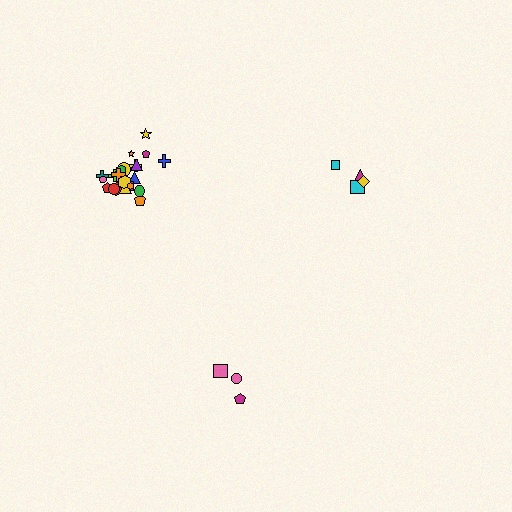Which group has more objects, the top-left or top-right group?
The top-left group.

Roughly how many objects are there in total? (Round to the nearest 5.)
Roughly 30 objects in total.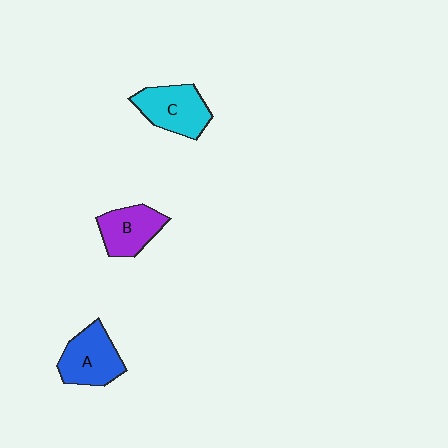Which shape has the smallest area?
Shape B (purple).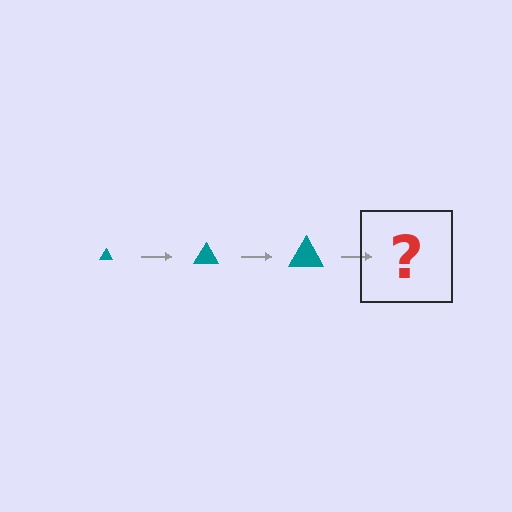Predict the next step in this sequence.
The next step is a teal triangle, larger than the previous one.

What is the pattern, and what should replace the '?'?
The pattern is that the triangle gets progressively larger each step. The '?' should be a teal triangle, larger than the previous one.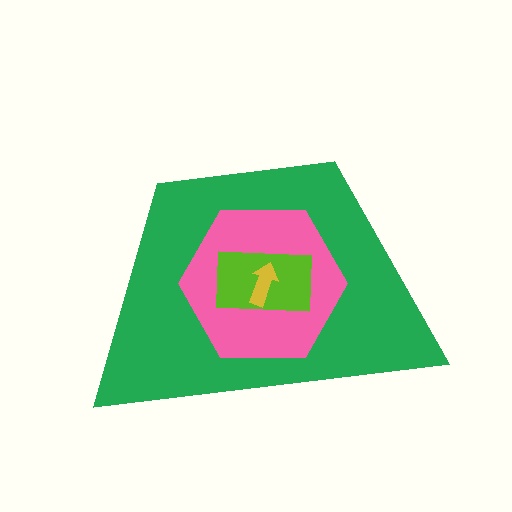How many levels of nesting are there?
4.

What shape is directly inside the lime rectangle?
The yellow arrow.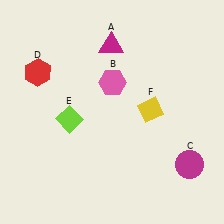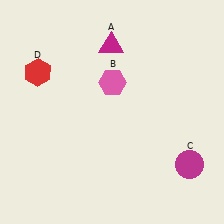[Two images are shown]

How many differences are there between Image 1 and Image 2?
There are 2 differences between the two images.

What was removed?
The lime diamond (E), the yellow diamond (F) were removed in Image 2.